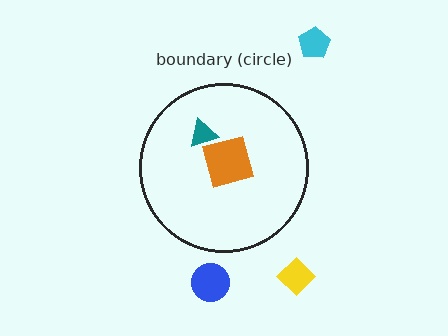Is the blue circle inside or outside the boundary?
Outside.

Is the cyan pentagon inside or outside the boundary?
Outside.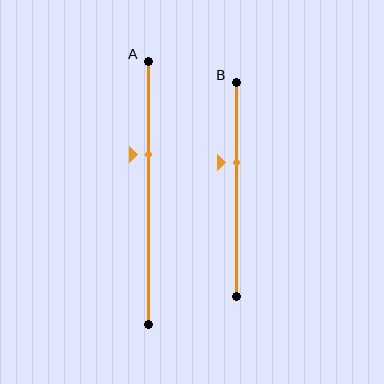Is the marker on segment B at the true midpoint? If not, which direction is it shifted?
No, the marker on segment B is shifted upward by about 13% of the segment length.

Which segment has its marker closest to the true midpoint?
Segment B has its marker closest to the true midpoint.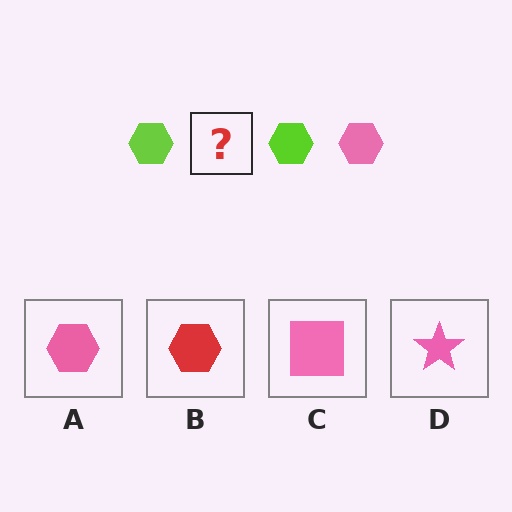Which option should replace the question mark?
Option A.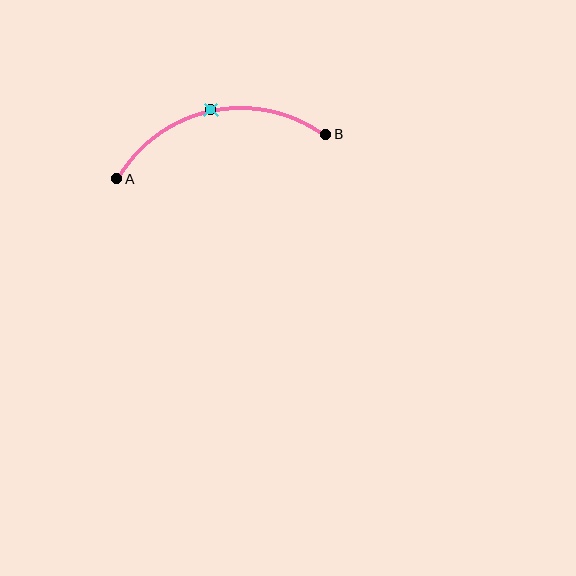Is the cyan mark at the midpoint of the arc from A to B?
Yes. The cyan mark lies on the arc at equal arc-length from both A and B — it is the arc midpoint.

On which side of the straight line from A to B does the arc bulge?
The arc bulges above the straight line connecting A and B.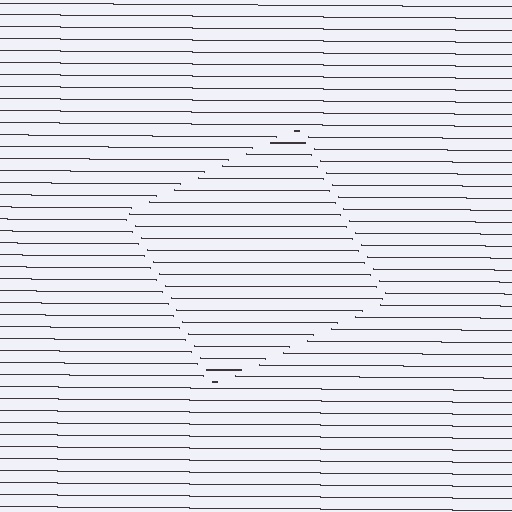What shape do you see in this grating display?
An illusory square. The interior of the shape contains the same grating, shifted by half a period — the contour is defined by the phase discontinuity where line-ends from the inner and outer gratings abut.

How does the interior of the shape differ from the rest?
The interior of the shape contains the same grating, shifted by half a period — the contour is defined by the phase discontinuity where line-ends from the inner and outer gratings abut.